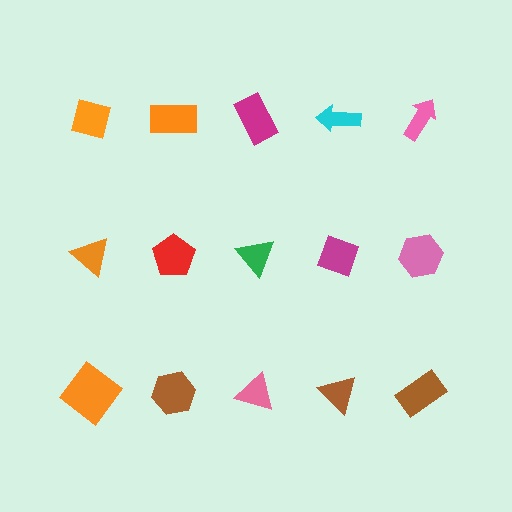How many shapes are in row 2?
5 shapes.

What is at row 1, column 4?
A cyan arrow.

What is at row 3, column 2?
A brown hexagon.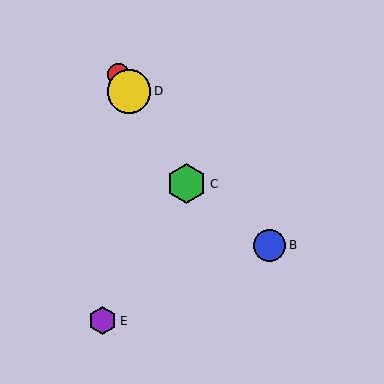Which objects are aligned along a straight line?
Objects A, C, D are aligned along a straight line.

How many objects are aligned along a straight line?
3 objects (A, C, D) are aligned along a straight line.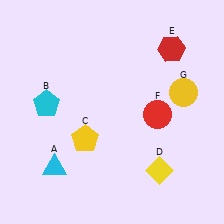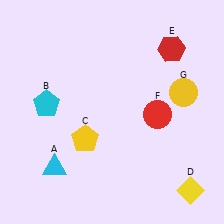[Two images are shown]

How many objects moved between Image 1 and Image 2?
1 object moved between the two images.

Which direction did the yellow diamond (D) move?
The yellow diamond (D) moved right.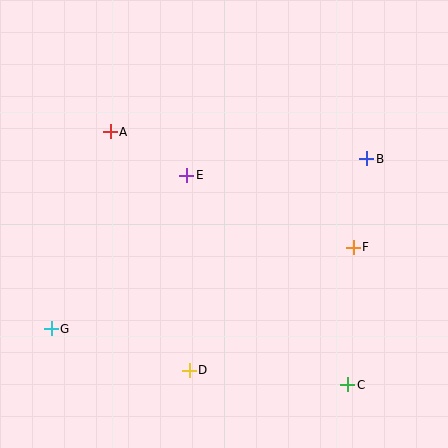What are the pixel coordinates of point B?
Point B is at (367, 159).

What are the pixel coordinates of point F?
Point F is at (353, 247).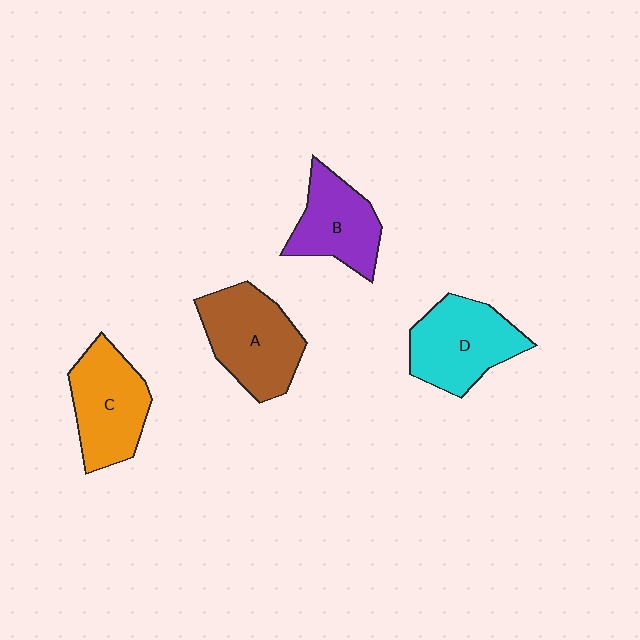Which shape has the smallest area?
Shape B (purple).